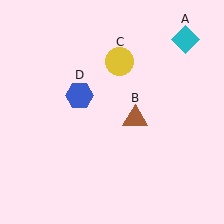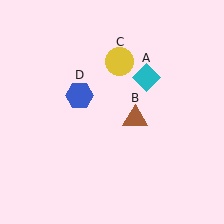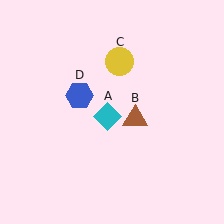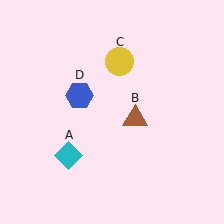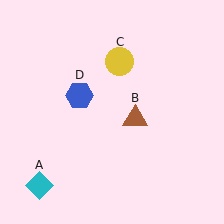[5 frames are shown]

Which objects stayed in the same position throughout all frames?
Brown triangle (object B) and yellow circle (object C) and blue hexagon (object D) remained stationary.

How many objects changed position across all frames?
1 object changed position: cyan diamond (object A).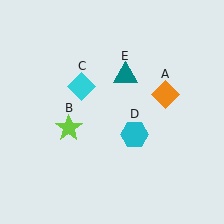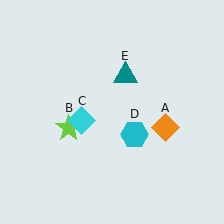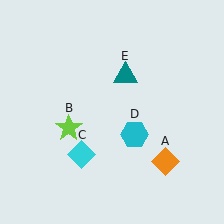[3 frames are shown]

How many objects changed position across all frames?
2 objects changed position: orange diamond (object A), cyan diamond (object C).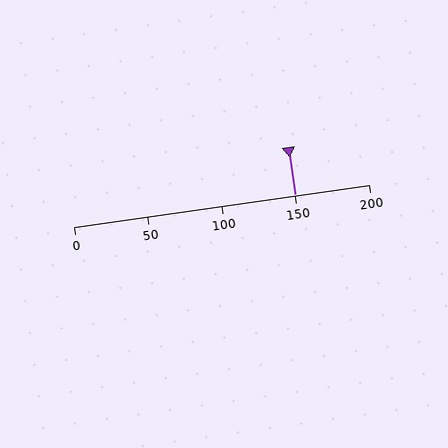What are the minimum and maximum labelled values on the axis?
The axis runs from 0 to 200.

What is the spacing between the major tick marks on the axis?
The major ticks are spaced 50 apart.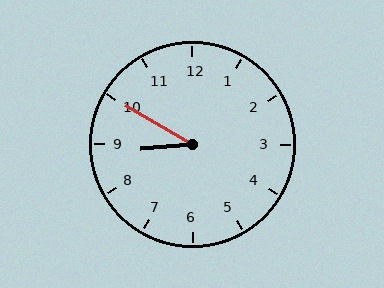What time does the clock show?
8:50.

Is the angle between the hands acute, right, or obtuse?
It is acute.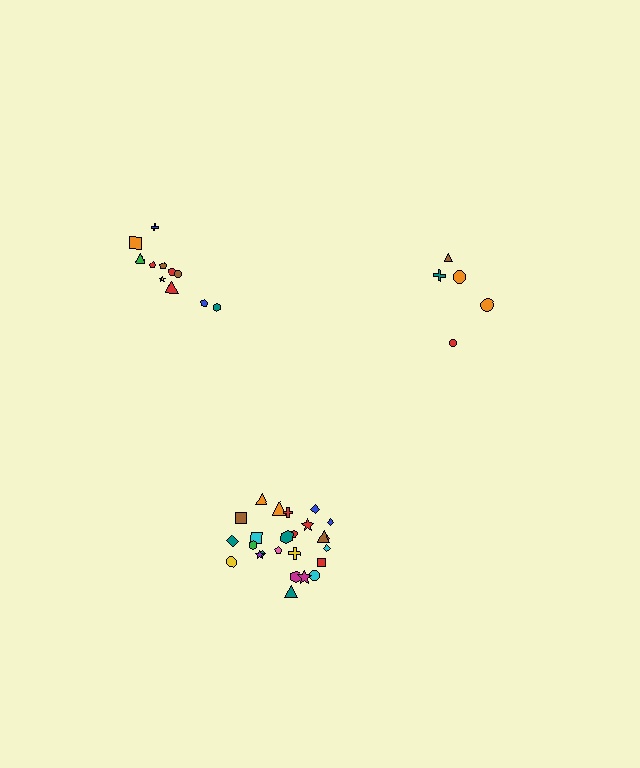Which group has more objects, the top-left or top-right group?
The top-left group.